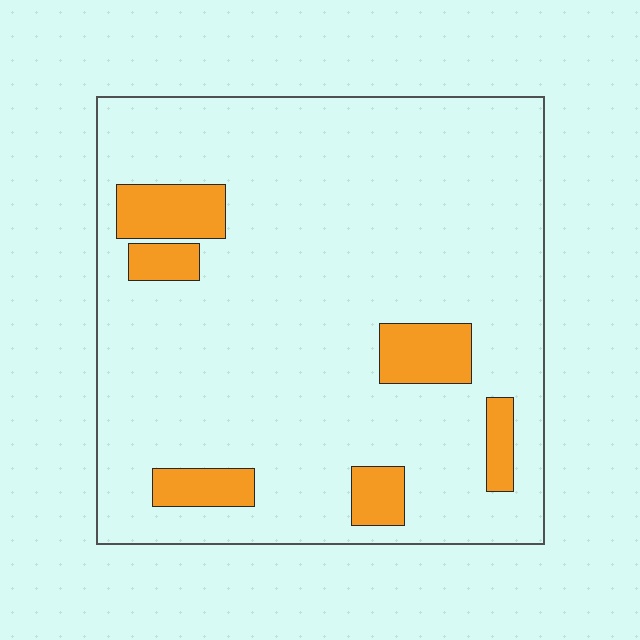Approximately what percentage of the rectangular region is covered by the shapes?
Approximately 10%.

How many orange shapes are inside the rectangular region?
6.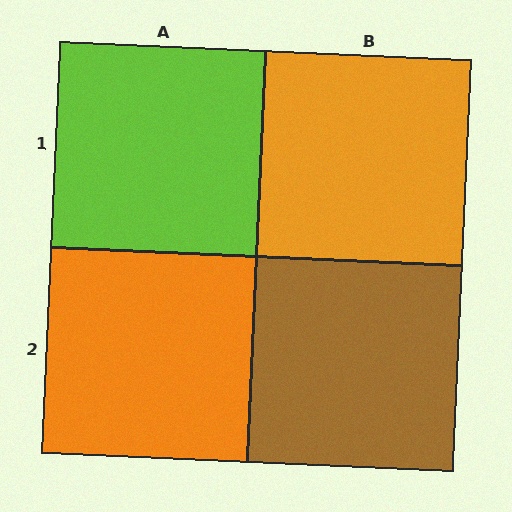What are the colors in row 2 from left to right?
Orange, brown.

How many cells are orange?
2 cells are orange.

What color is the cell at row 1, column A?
Lime.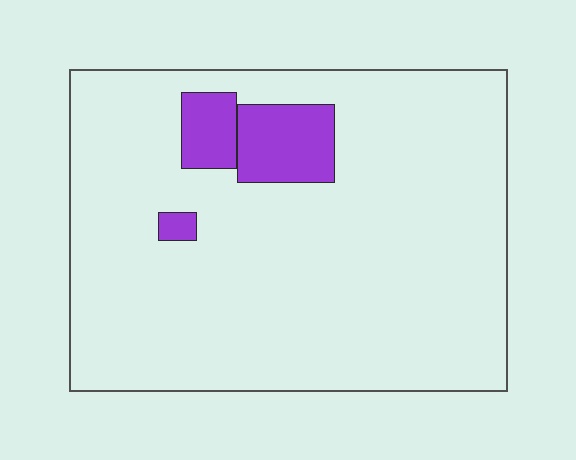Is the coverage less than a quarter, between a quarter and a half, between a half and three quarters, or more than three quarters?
Less than a quarter.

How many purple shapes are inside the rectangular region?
3.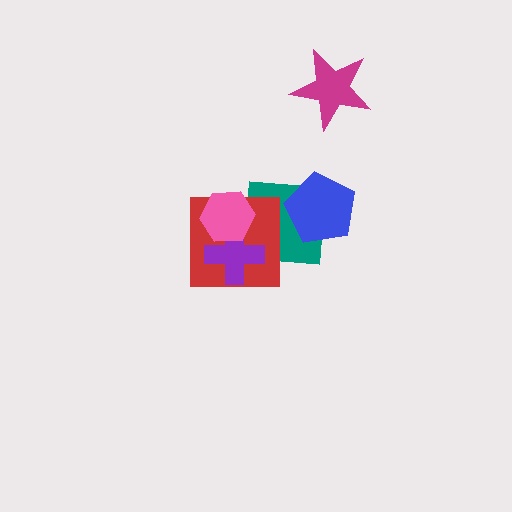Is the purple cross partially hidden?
Yes, it is partially covered by another shape.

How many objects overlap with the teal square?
4 objects overlap with the teal square.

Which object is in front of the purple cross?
The pink hexagon is in front of the purple cross.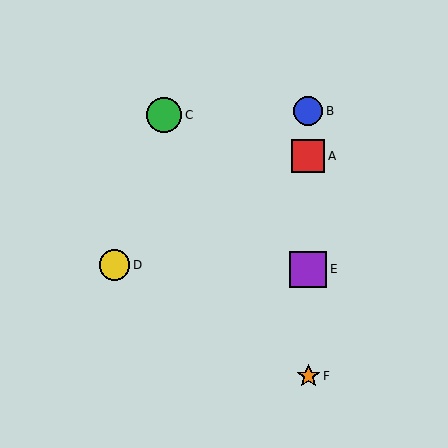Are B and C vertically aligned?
No, B is at x≈308 and C is at x≈164.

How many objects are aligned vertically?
4 objects (A, B, E, F) are aligned vertically.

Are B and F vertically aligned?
Yes, both are at x≈308.